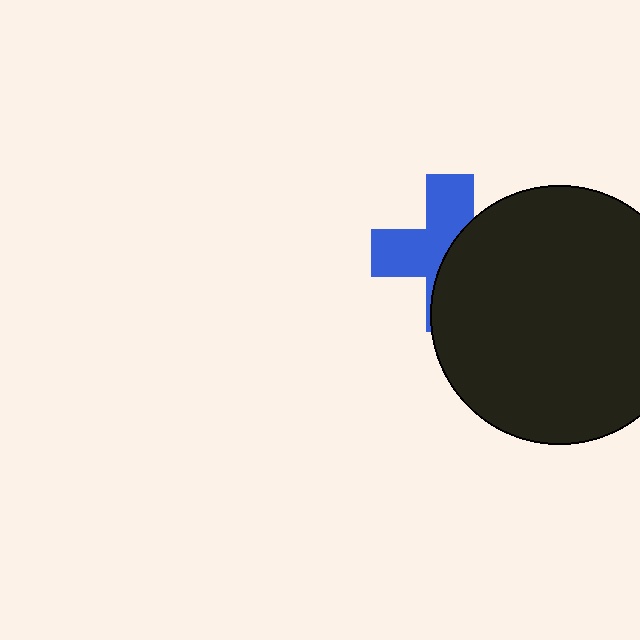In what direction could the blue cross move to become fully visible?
The blue cross could move left. That would shift it out from behind the black circle entirely.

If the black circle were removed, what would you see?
You would see the complete blue cross.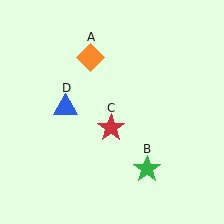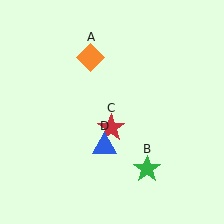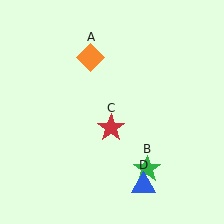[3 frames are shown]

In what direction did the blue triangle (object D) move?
The blue triangle (object D) moved down and to the right.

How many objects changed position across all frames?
1 object changed position: blue triangle (object D).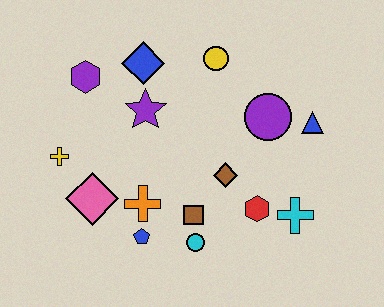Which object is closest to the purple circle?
The blue triangle is closest to the purple circle.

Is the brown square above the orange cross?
No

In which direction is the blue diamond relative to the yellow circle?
The blue diamond is to the left of the yellow circle.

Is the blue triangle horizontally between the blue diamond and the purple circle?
No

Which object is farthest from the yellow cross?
The blue triangle is farthest from the yellow cross.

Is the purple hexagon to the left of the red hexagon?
Yes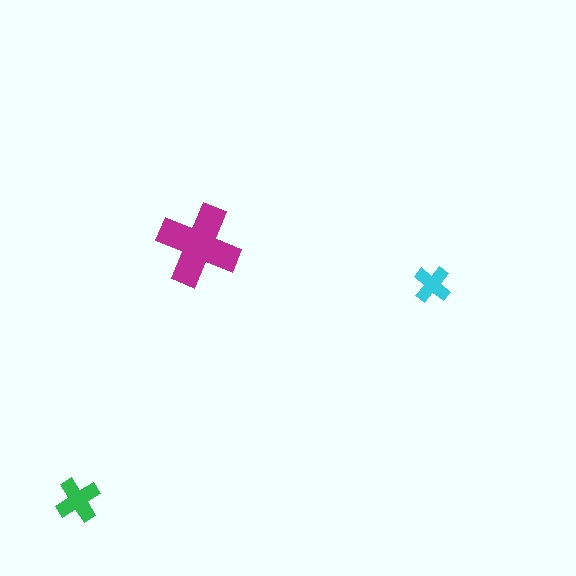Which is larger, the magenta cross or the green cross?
The magenta one.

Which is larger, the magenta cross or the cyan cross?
The magenta one.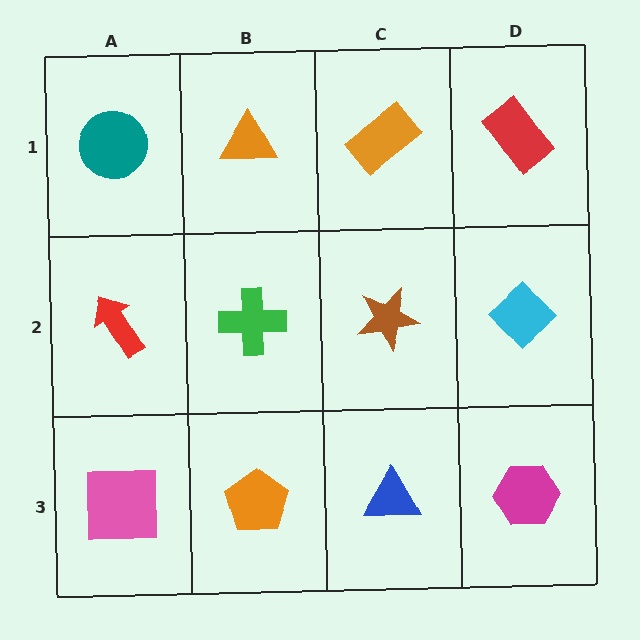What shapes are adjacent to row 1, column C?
A brown star (row 2, column C), an orange triangle (row 1, column B), a red rectangle (row 1, column D).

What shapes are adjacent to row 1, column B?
A green cross (row 2, column B), a teal circle (row 1, column A), an orange rectangle (row 1, column C).